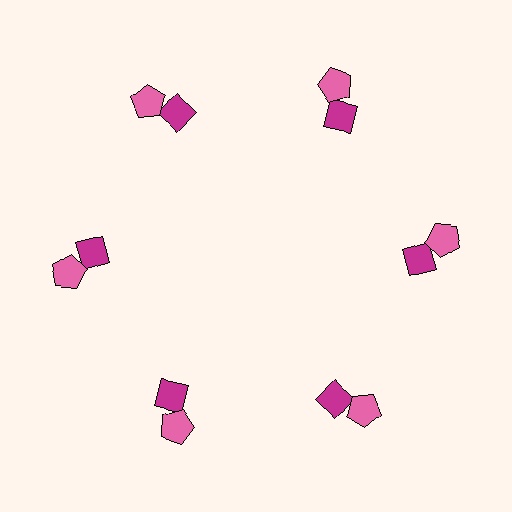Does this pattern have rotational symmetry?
Yes, this pattern has 6-fold rotational symmetry. It looks the same after rotating 60 degrees around the center.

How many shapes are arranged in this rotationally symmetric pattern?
There are 12 shapes, arranged in 6 groups of 2.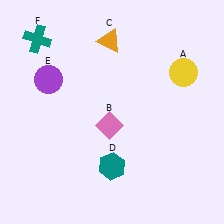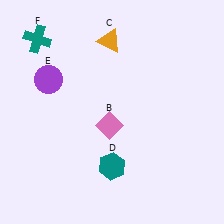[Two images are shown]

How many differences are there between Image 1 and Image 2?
There is 1 difference between the two images.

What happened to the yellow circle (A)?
The yellow circle (A) was removed in Image 2. It was in the top-right area of Image 1.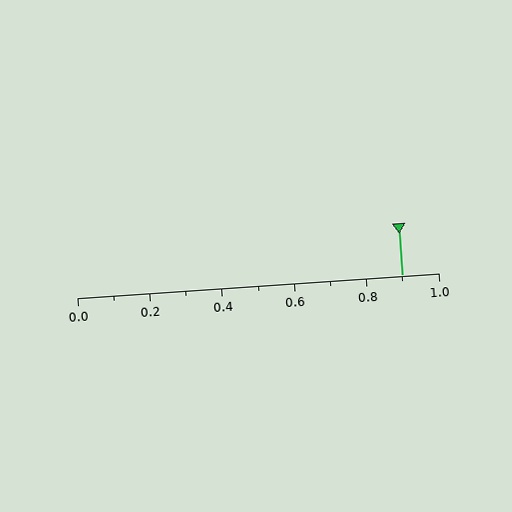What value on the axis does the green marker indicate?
The marker indicates approximately 0.9.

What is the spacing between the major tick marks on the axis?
The major ticks are spaced 0.2 apart.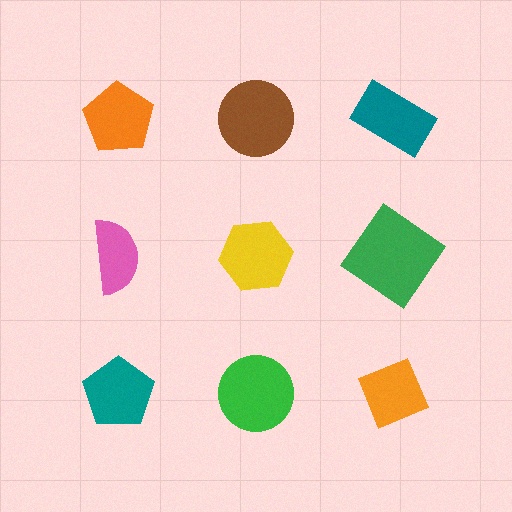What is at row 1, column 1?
An orange pentagon.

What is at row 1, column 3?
A teal rectangle.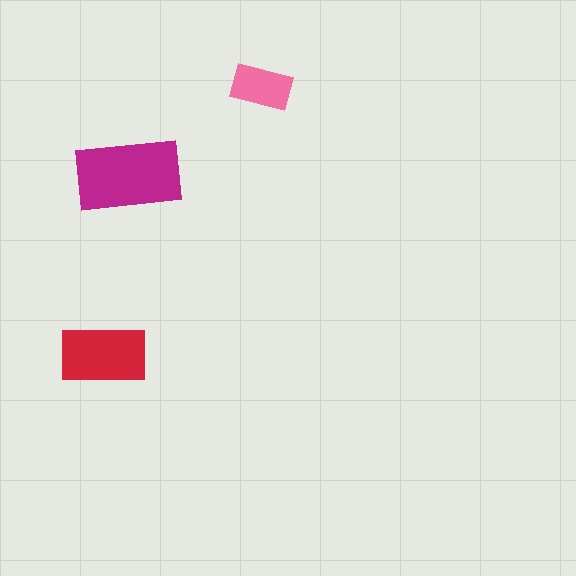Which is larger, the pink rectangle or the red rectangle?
The red one.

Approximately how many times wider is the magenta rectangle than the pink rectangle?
About 2 times wider.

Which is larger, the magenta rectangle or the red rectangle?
The magenta one.